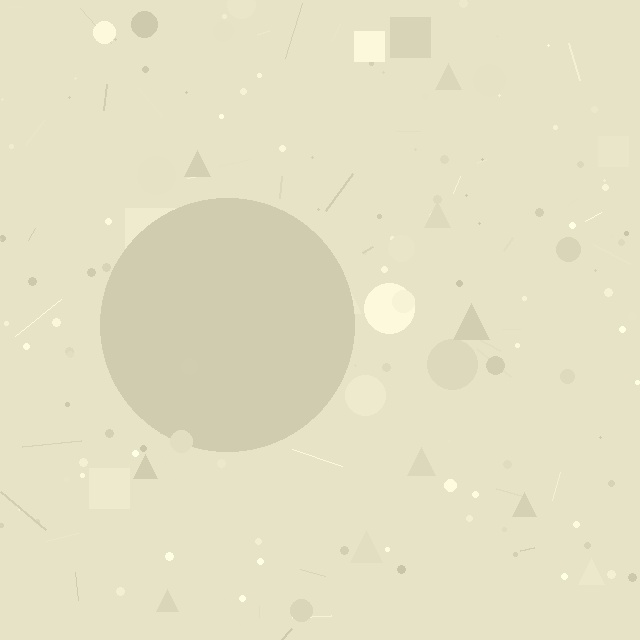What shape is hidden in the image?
A circle is hidden in the image.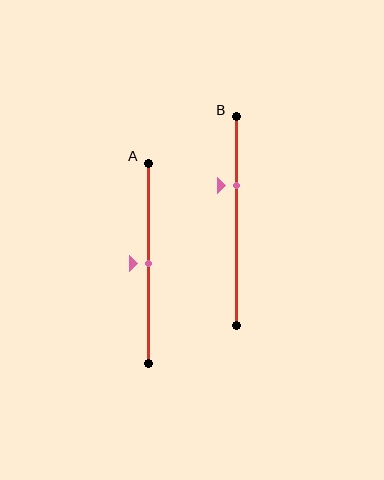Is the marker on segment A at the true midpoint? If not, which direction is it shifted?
Yes, the marker on segment A is at the true midpoint.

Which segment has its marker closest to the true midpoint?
Segment A has its marker closest to the true midpoint.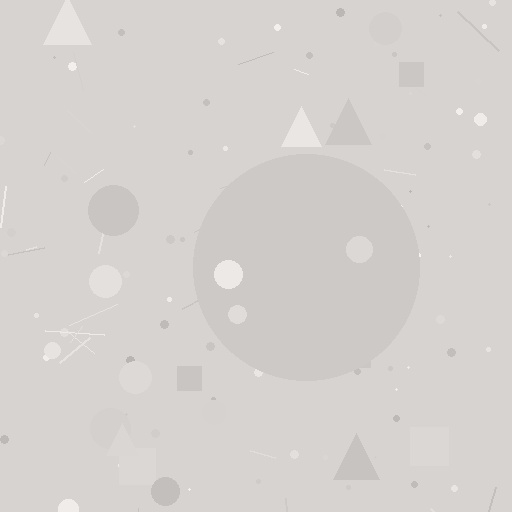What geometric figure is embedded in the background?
A circle is embedded in the background.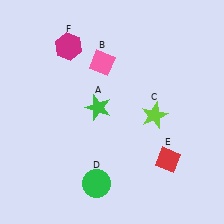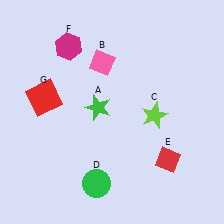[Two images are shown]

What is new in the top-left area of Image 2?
A red square (G) was added in the top-left area of Image 2.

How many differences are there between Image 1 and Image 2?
There is 1 difference between the two images.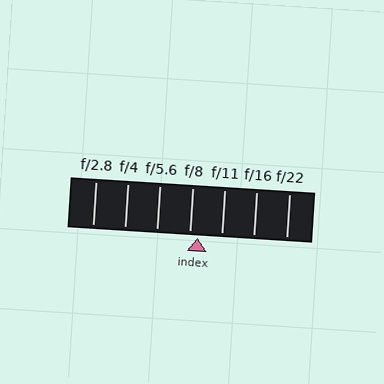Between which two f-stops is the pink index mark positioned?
The index mark is between f/8 and f/11.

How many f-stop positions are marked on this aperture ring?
There are 7 f-stop positions marked.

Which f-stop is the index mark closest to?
The index mark is closest to f/8.